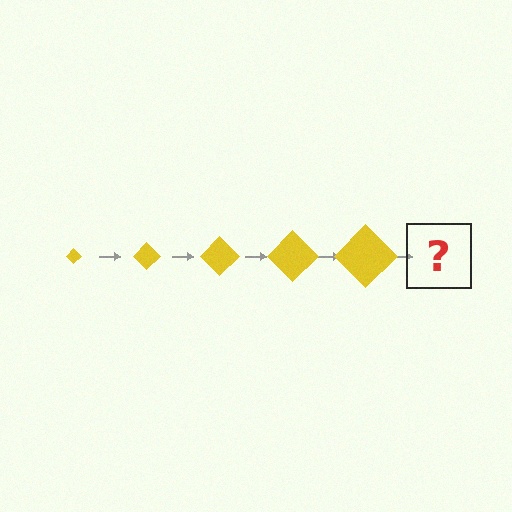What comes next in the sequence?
The next element should be a yellow diamond, larger than the previous one.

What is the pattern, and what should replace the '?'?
The pattern is that the diamond gets progressively larger each step. The '?' should be a yellow diamond, larger than the previous one.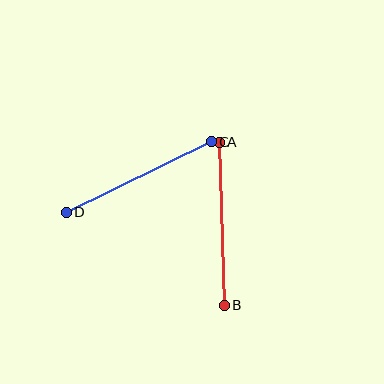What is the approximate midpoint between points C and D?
The midpoint is at approximately (139, 177) pixels.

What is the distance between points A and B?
The distance is approximately 163 pixels.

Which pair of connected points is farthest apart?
Points A and B are farthest apart.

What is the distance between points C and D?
The distance is approximately 161 pixels.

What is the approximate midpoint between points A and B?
The midpoint is at approximately (222, 224) pixels.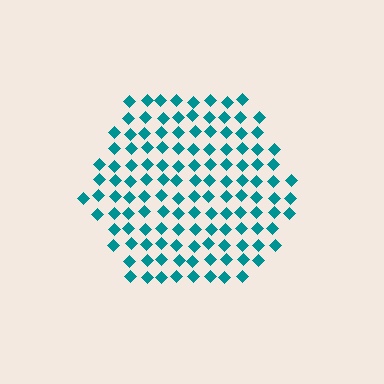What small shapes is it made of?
It is made of small diamonds.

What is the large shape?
The large shape is a hexagon.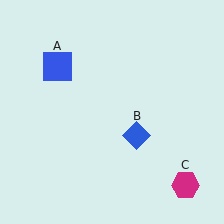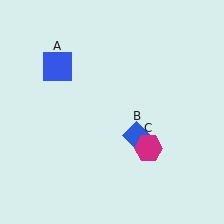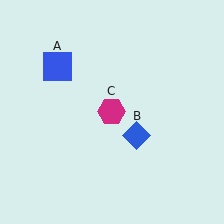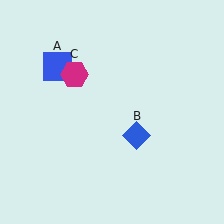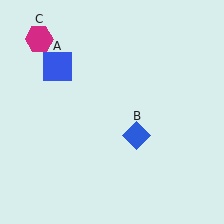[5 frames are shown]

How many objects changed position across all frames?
1 object changed position: magenta hexagon (object C).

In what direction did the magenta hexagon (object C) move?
The magenta hexagon (object C) moved up and to the left.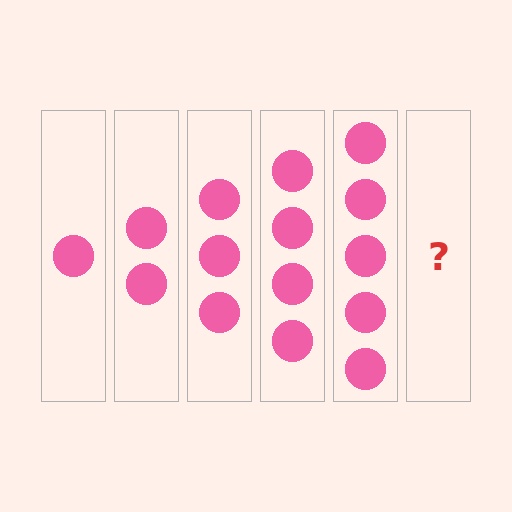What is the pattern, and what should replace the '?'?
The pattern is that each step adds one more circle. The '?' should be 6 circles.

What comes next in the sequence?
The next element should be 6 circles.